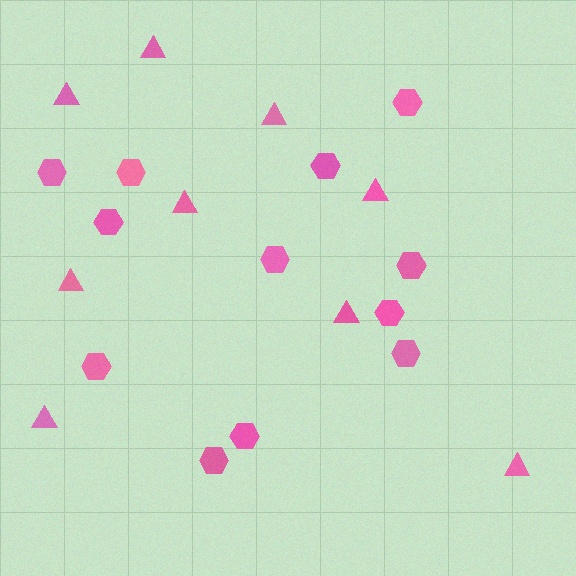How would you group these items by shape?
There are 2 groups: one group of triangles (9) and one group of hexagons (12).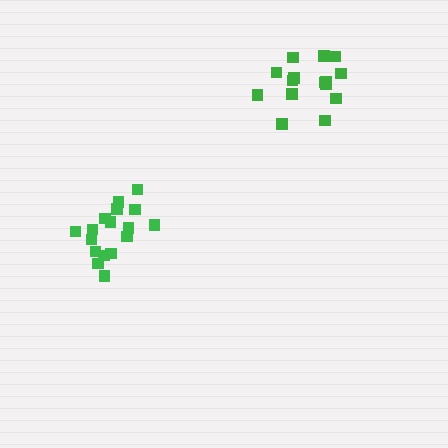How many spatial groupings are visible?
There are 2 spatial groupings.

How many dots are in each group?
Group 1: 15 dots, Group 2: 18 dots (33 total).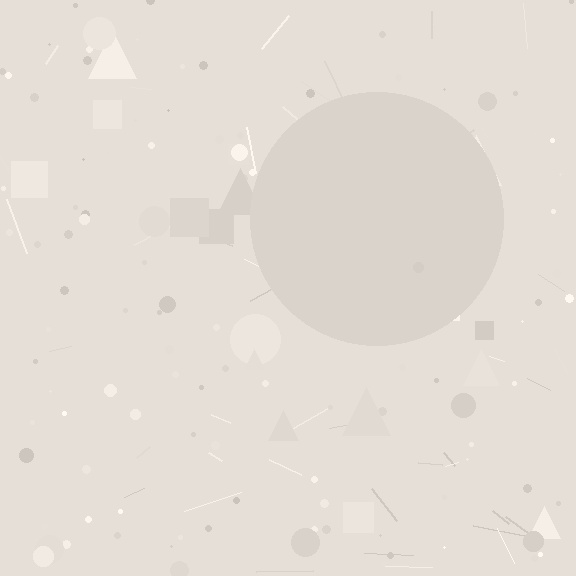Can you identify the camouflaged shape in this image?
The camouflaged shape is a circle.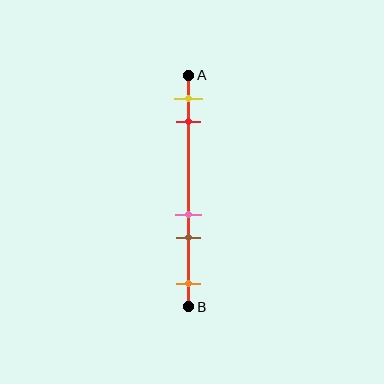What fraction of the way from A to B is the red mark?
The red mark is approximately 20% (0.2) of the way from A to B.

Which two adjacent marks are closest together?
The pink and brown marks are the closest adjacent pair.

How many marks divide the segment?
There are 5 marks dividing the segment.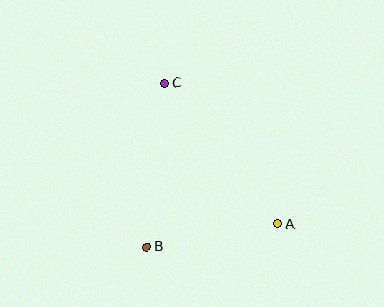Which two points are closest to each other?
Points A and B are closest to each other.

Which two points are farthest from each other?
Points A and C are farthest from each other.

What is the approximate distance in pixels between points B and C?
The distance between B and C is approximately 165 pixels.